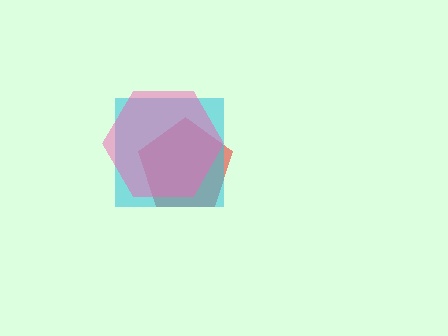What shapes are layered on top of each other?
The layered shapes are: a red pentagon, a cyan square, a pink hexagon.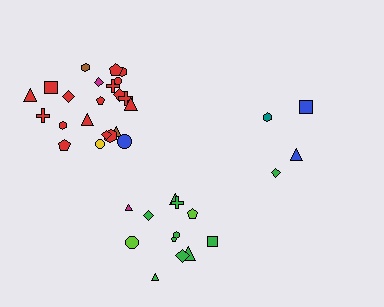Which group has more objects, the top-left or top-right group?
The top-left group.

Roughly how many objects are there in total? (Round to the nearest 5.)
Roughly 40 objects in total.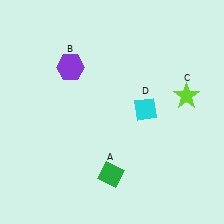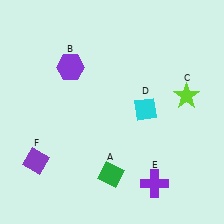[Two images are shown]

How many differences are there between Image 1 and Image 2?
There are 2 differences between the two images.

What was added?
A purple cross (E), a purple diamond (F) were added in Image 2.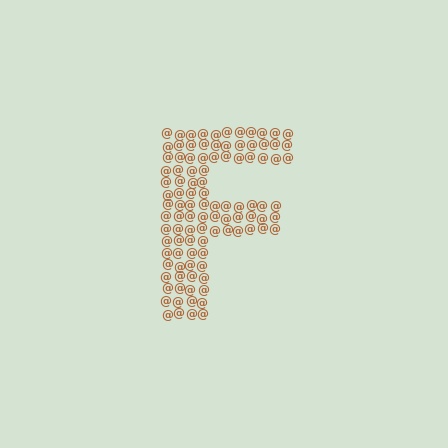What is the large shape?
The large shape is the letter F.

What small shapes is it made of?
It is made of small at signs.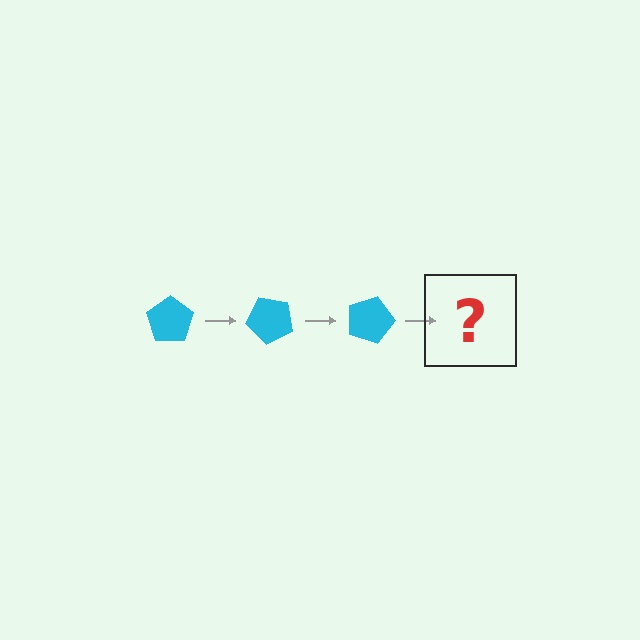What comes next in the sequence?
The next element should be a cyan pentagon rotated 135 degrees.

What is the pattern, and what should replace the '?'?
The pattern is that the pentagon rotates 45 degrees each step. The '?' should be a cyan pentagon rotated 135 degrees.